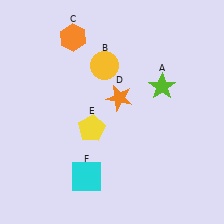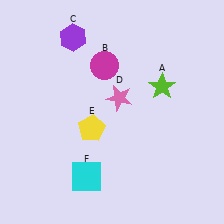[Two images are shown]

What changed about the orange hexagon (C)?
In Image 1, C is orange. In Image 2, it changed to purple.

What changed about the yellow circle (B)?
In Image 1, B is yellow. In Image 2, it changed to magenta.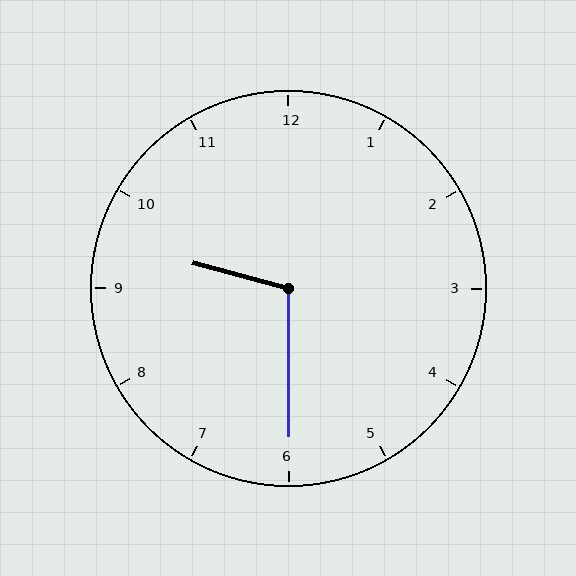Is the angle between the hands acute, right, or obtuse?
It is obtuse.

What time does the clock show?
9:30.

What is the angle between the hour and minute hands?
Approximately 105 degrees.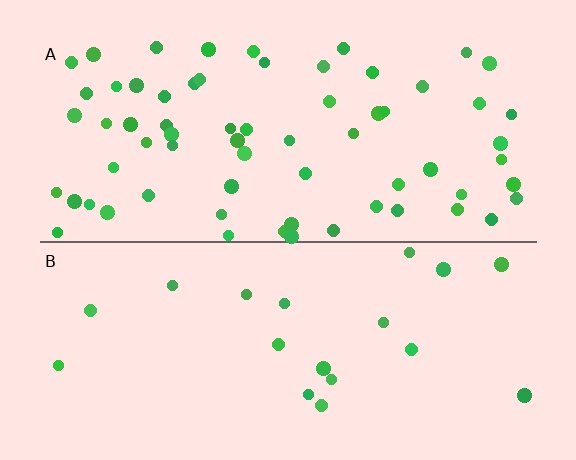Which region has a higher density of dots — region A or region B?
A (the top).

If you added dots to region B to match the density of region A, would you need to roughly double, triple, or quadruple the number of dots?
Approximately triple.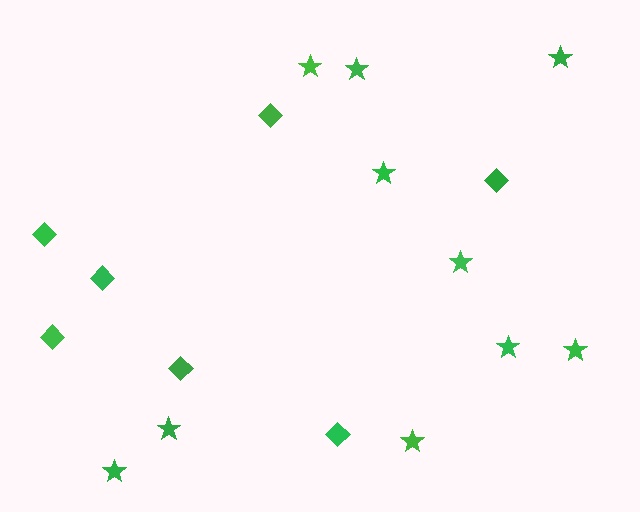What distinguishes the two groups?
There are 2 groups: one group of diamonds (7) and one group of stars (10).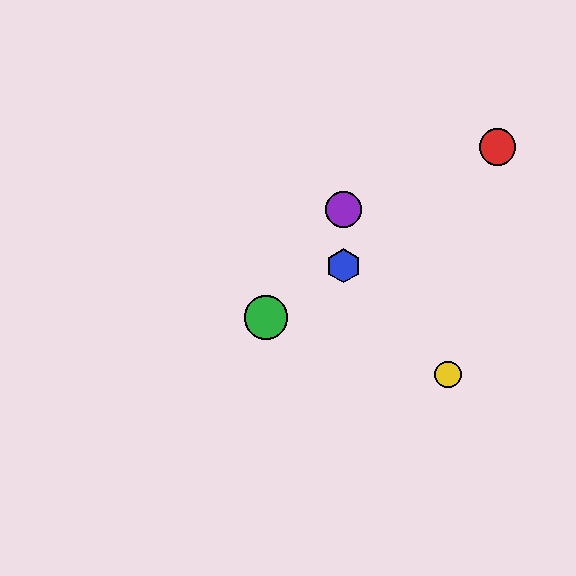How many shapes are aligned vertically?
2 shapes (the blue hexagon, the purple circle) are aligned vertically.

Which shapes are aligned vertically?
The blue hexagon, the purple circle are aligned vertically.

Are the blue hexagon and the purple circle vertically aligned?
Yes, both are at x≈343.